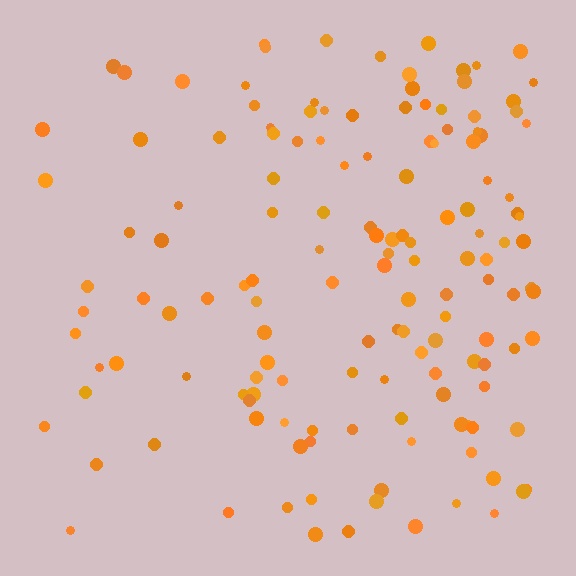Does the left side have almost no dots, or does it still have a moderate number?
Still a moderate number, just noticeably fewer than the right.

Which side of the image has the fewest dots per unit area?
The left.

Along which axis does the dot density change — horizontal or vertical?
Horizontal.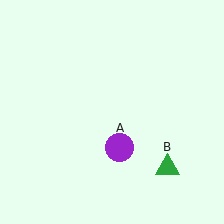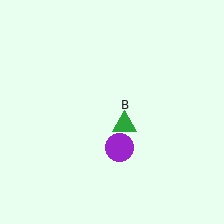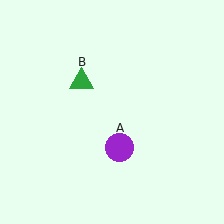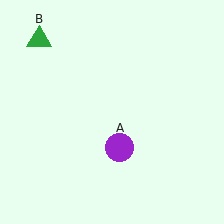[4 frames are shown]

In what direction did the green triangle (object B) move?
The green triangle (object B) moved up and to the left.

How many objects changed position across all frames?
1 object changed position: green triangle (object B).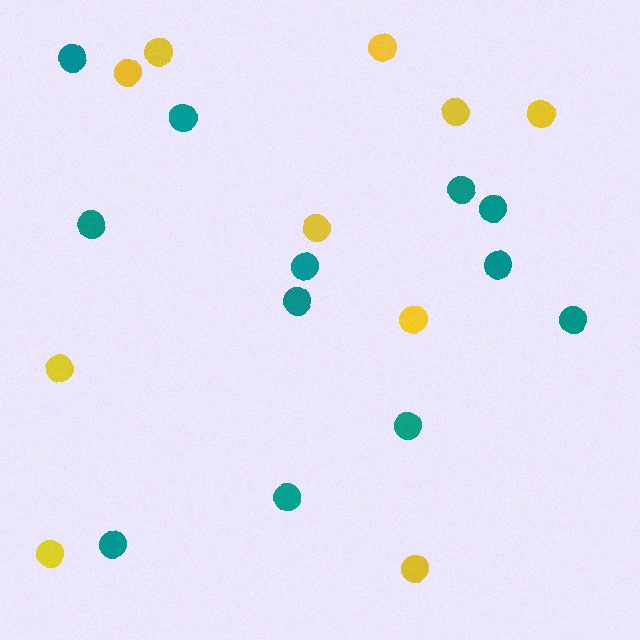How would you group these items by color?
There are 2 groups: one group of teal circles (12) and one group of yellow circles (10).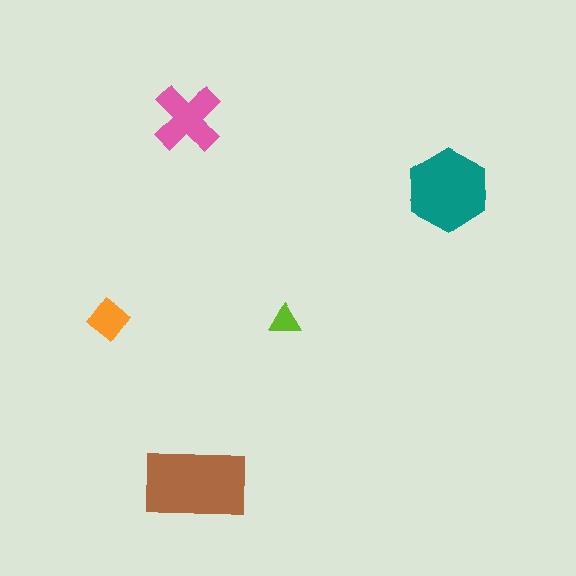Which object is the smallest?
The lime triangle.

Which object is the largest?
The brown rectangle.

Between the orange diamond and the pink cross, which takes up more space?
The pink cross.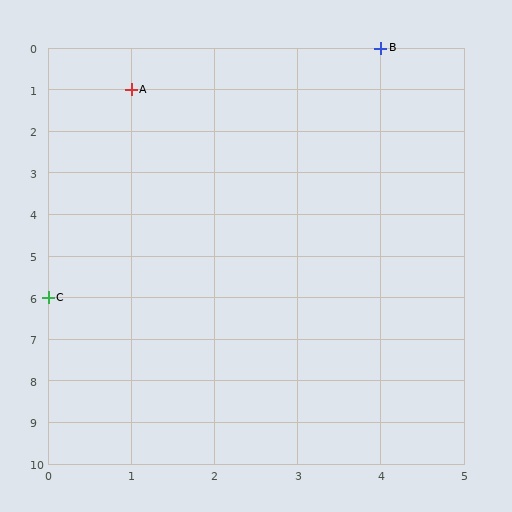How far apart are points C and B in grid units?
Points C and B are 4 columns and 6 rows apart (about 7.2 grid units diagonally).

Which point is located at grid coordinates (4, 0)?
Point B is at (4, 0).